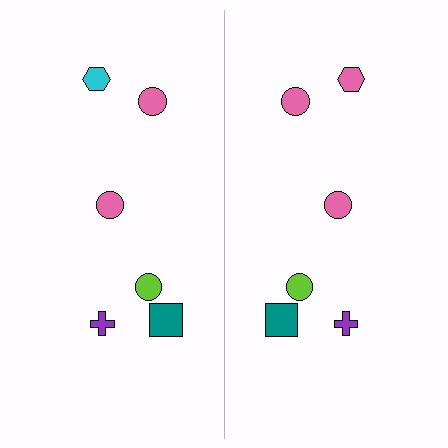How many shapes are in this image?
There are 12 shapes in this image.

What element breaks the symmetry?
The pink hexagon on the right side breaks the symmetry — its mirror counterpart is cyan.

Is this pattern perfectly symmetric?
No, the pattern is not perfectly symmetric. The pink hexagon on the right side breaks the symmetry — its mirror counterpart is cyan.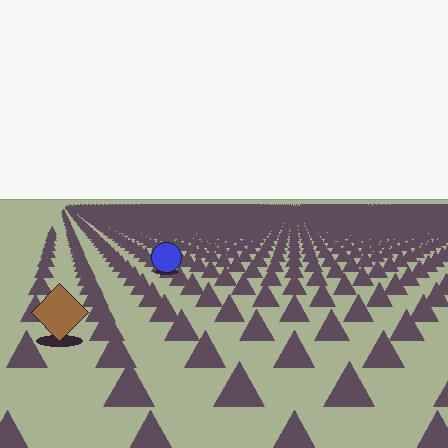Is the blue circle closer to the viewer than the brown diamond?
No. The brown diamond is closer — you can tell from the texture gradient: the ground texture is coarser near it.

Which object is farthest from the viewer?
The blue circle is farthest from the viewer. It appears smaller and the ground texture around it is denser.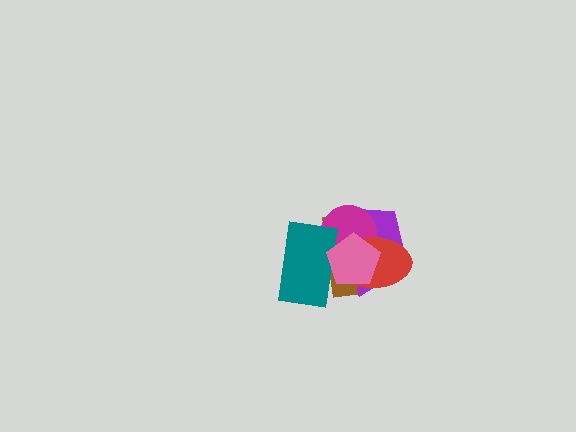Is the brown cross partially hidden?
Yes, it is partially covered by another shape.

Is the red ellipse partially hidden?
Yes, it is partially covered by another shape.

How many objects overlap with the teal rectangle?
5 objects overlap with the teal rectangle.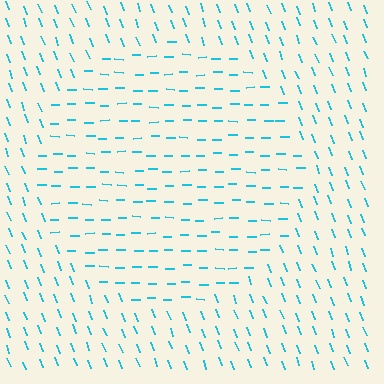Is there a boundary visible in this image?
Yes, there is a texture boundary formed by a change in line orientation.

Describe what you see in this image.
The image is filled with small cyan line segments. A circle region in the image has lines oriented differently from the surrounding lines, creating a visible texture boundary.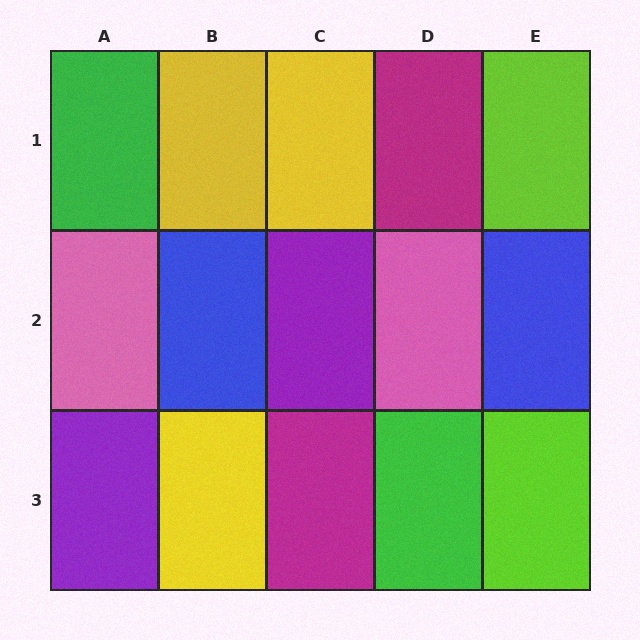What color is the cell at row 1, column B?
Yellow.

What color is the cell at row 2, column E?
Blue.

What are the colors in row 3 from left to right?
Purple, yellow, magenta, green, lime.